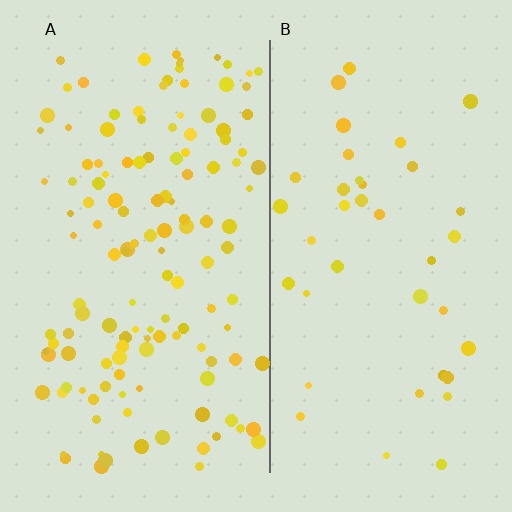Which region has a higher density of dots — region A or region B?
A (the left).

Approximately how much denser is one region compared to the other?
Approximately 3.5× — region A over region B.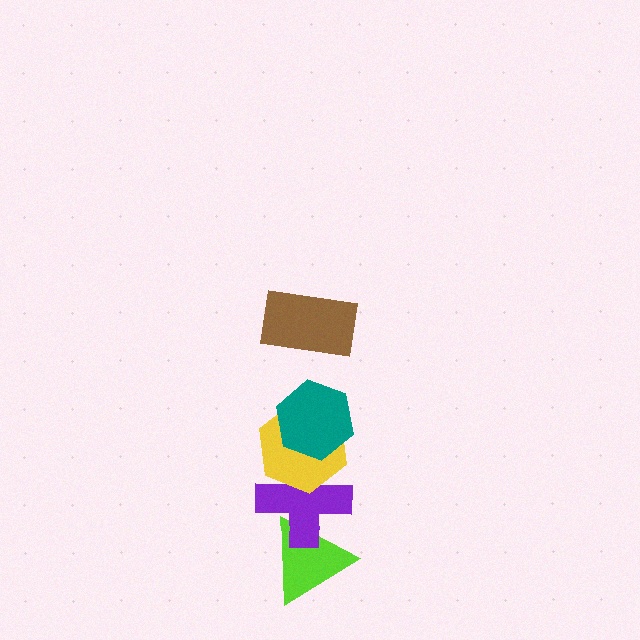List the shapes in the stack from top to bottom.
From top to bottom: the brown rectangle, the teal hexagon, the yellow hexagon, the purple cross, the lime triangle.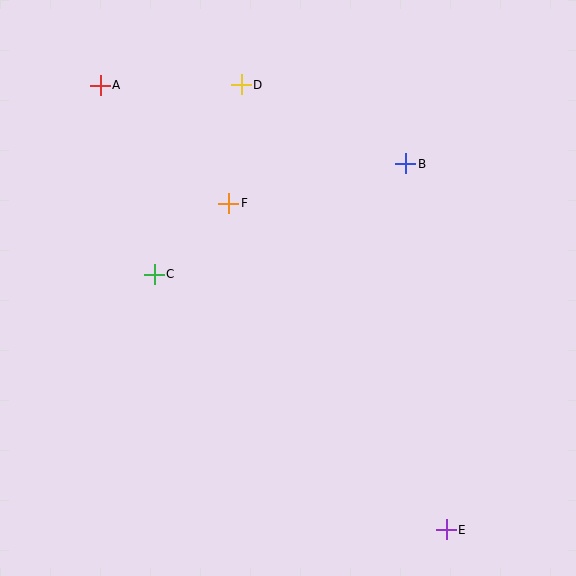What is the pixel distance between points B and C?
The distance between B and C is 274 pixels.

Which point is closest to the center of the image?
Point F at (229, 203) is closest to the center.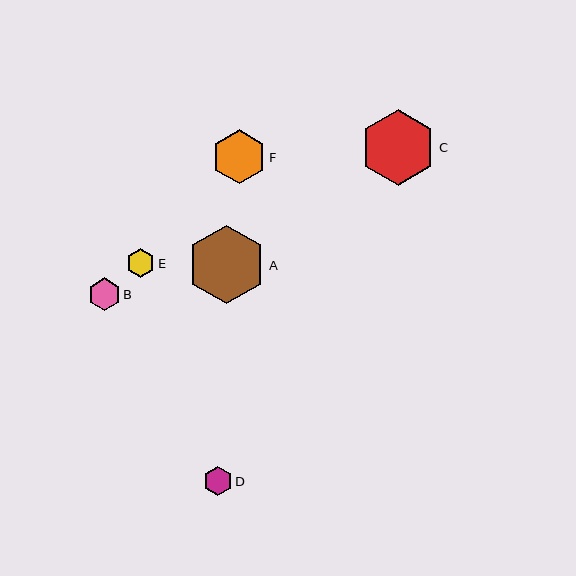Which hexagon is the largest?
Hexagon A is the largest with a size of approximately 79 pixels.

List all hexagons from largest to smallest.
From largest to smallest: A, C, F, B, D, E.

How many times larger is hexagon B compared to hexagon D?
Hexagon B is approximately 1.1 times the size of hexagon D.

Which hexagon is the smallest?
Hexagon E is the smallest with a size of approximately 29 pixels.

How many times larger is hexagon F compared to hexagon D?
Hexagon F is approximately 1.9 times the size of hexagon D.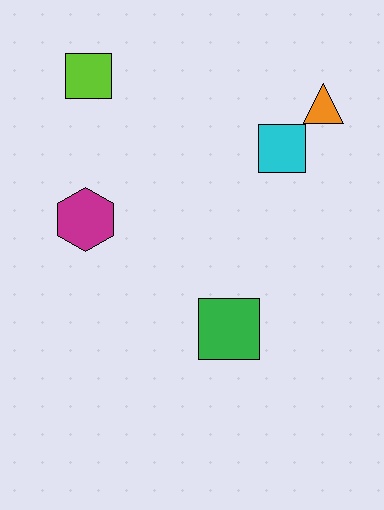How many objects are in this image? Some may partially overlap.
There are 5 objects.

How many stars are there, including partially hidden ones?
There are no stars.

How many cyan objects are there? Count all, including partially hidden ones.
There is 1 cyan object.